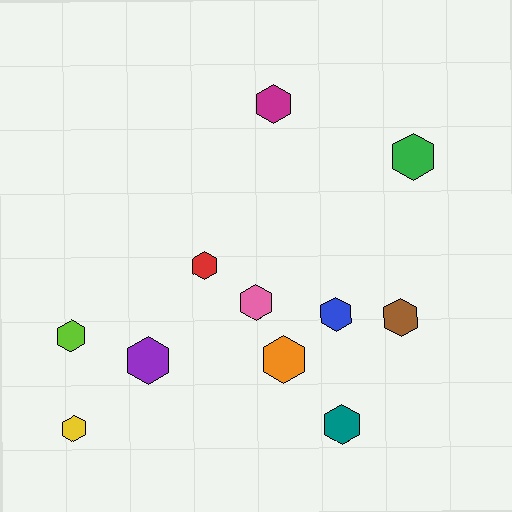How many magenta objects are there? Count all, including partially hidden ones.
There is 1 magenta object.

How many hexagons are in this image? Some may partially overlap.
There are 11 hexagons.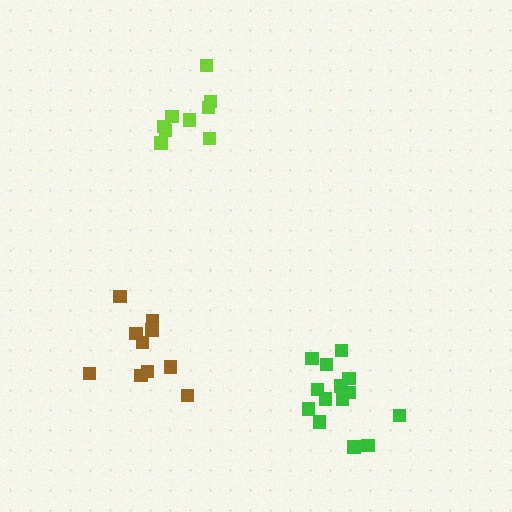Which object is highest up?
The lime cluster is topmost.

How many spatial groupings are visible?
There are 3 spatial groupings.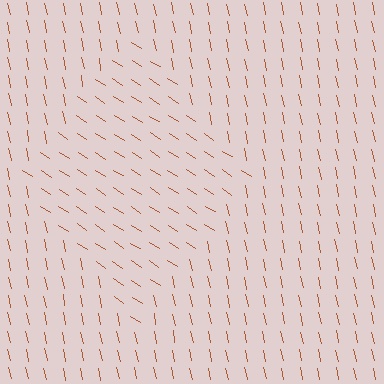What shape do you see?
I see a diamond.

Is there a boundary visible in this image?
Yes, there is a texture boundary formed by a change in line orientation.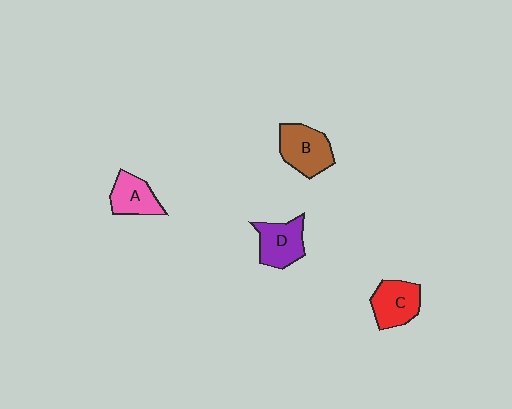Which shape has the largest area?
Shape B (brown).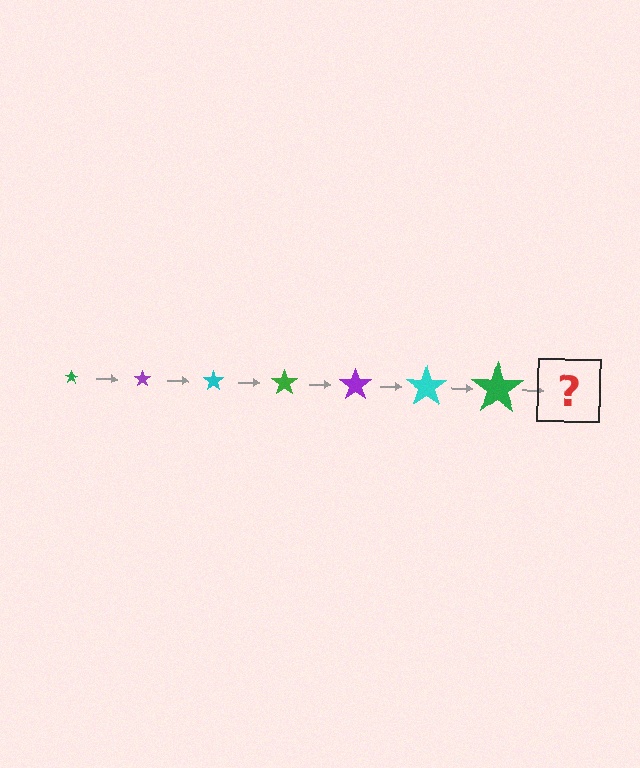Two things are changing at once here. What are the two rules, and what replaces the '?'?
The two rules are that the star grows larger each step and the color cycles through green, purple, and cyan. The '?' should be a purple star, larger than the previous one.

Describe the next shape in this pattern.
It should be a purple star, larger than the previous one.